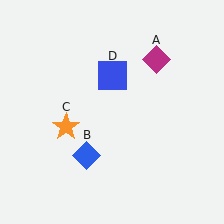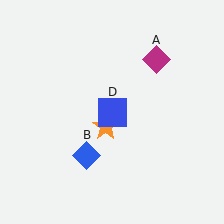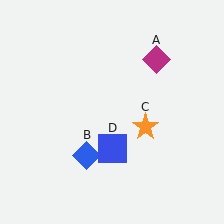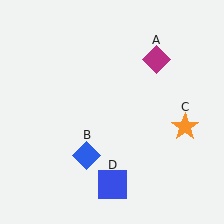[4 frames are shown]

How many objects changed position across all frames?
2 objects changed position: orange star (object C), blue square (object D).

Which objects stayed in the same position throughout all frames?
Magenta diamond (object A) and blue diamond (object B) remained stationary.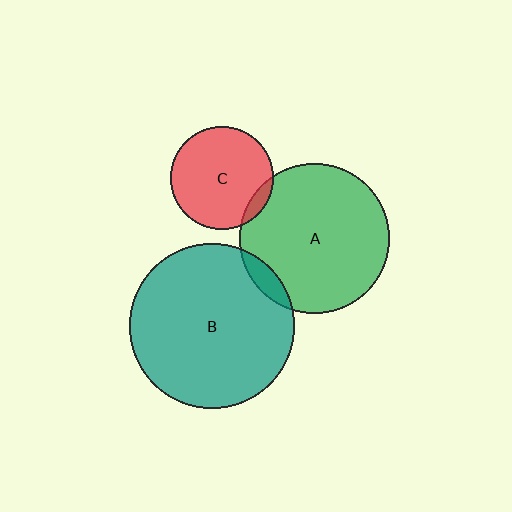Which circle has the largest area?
Circle B (teal).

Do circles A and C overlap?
Yes.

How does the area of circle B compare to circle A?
Approximately 1.2 times.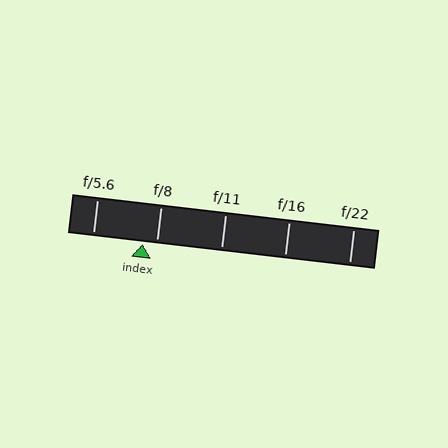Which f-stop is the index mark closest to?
The index mark is closest to f/8.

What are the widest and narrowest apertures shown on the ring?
The widest aperture shown is f/5.6 and the narrowest is f/22.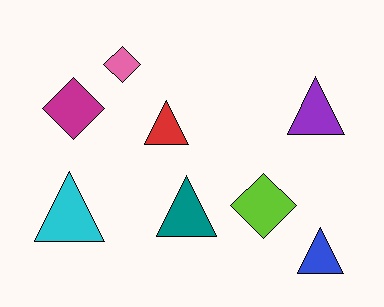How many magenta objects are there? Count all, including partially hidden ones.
There is 1 magenta object.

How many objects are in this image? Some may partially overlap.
There are 8 objects.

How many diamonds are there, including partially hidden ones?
There are 3 diamonds.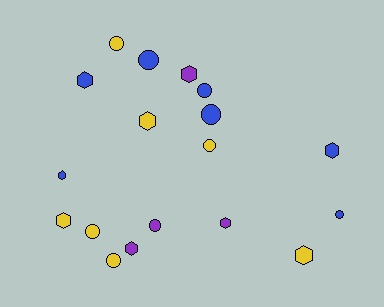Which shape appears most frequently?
Hexagon, with 9 objects.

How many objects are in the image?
There are 18 objects.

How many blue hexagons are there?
There are 3 blue hexagons.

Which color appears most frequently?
Yellow, with 7 objects.